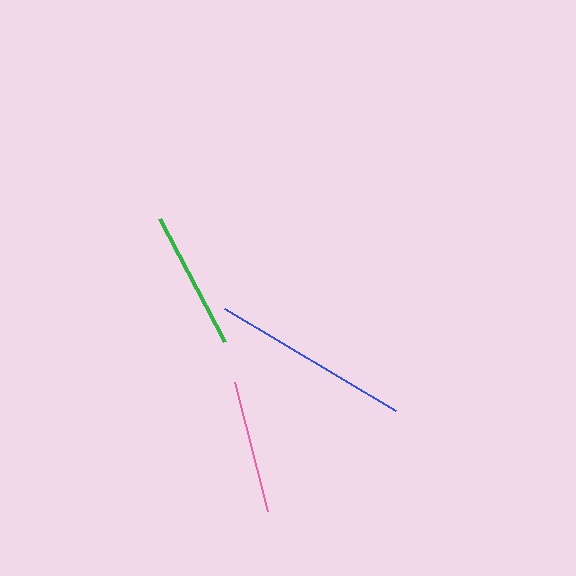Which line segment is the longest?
The blue line is the longest at approximately 199 pixels.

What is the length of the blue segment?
The blue segment is approximately 199 pixels long.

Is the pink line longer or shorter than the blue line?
The blue line is longer than the pink line.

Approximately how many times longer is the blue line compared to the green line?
The blue line is approximately 1.4 times the length of the green line.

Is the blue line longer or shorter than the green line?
The blue line is longer than the green line.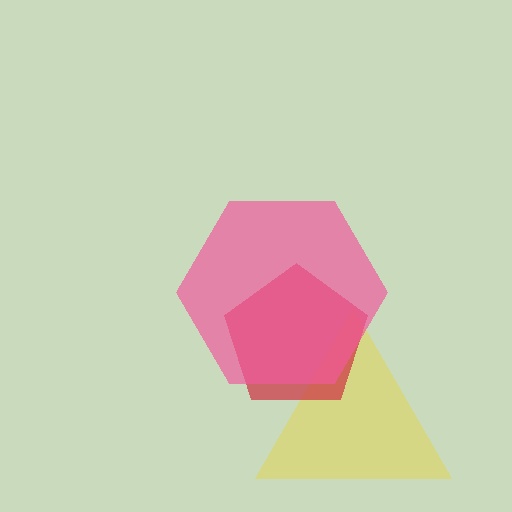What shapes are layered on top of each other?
The layered shapes are: a yellow triangle, a red pentagon, a pink hexagon.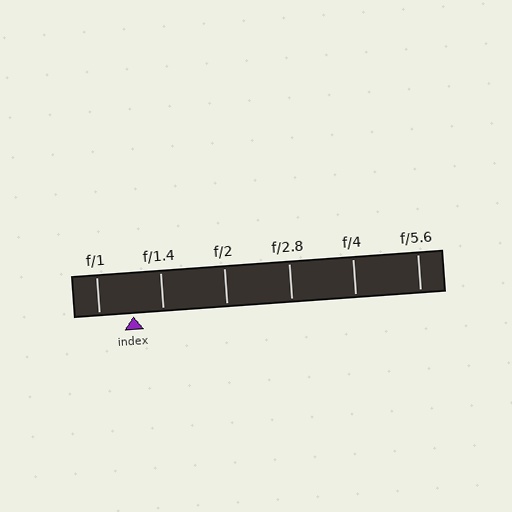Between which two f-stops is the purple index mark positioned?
The index mark is between f/1 and f/1.4.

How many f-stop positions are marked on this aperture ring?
There are 6 f-stop positions marked.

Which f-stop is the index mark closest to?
The index mark is closest to f/1.4.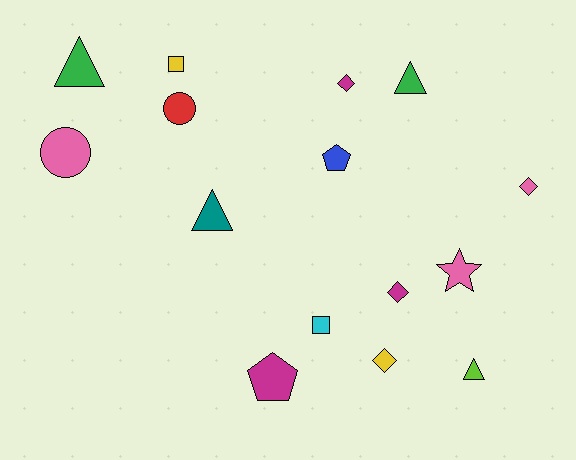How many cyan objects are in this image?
There is 1 cyan object.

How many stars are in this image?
There is 1 star.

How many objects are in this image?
There are 15 objects.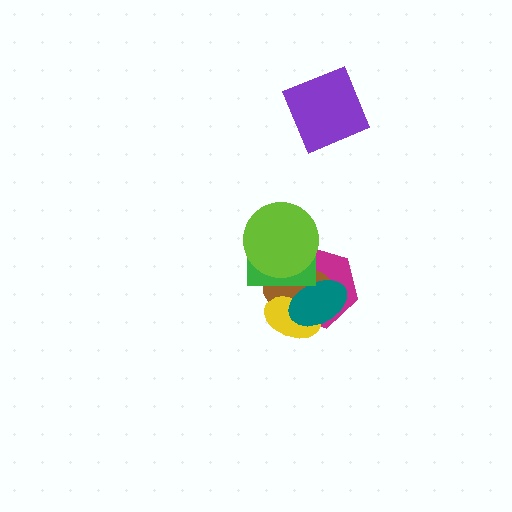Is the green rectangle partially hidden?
Yes, it is partially covered by another shape.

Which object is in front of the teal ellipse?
The green rectangle is in front of the teal ellipse.